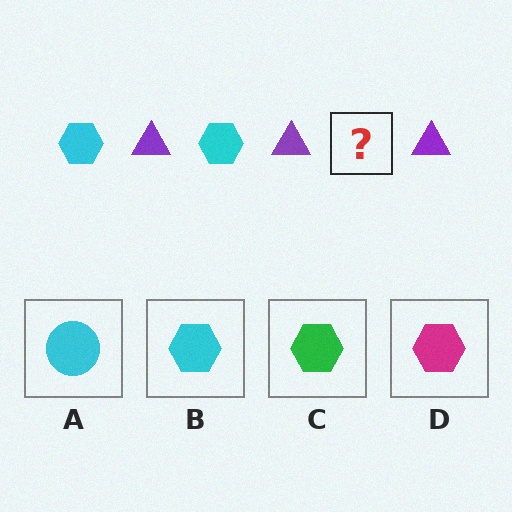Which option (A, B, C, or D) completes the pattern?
B.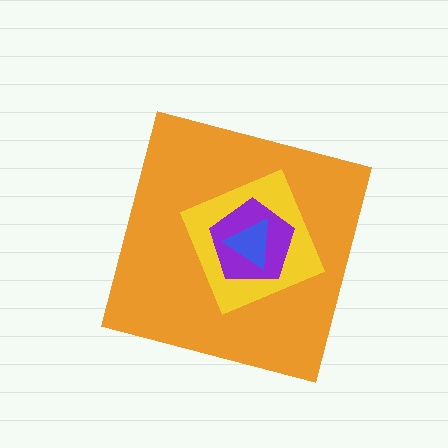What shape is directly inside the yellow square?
The purple pentagon.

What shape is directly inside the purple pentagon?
The blue triangle.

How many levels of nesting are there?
4.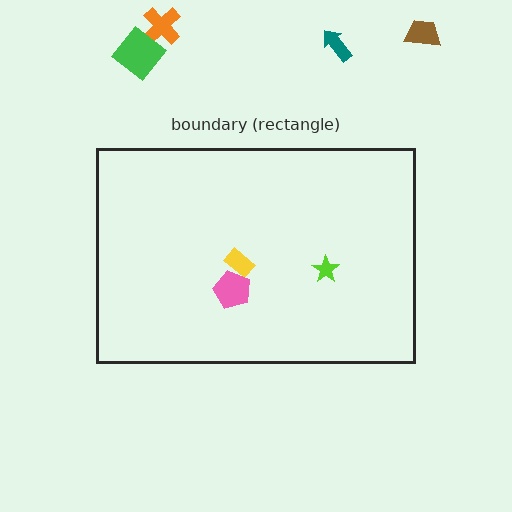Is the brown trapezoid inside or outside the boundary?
Outside.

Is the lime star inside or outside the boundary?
Inside.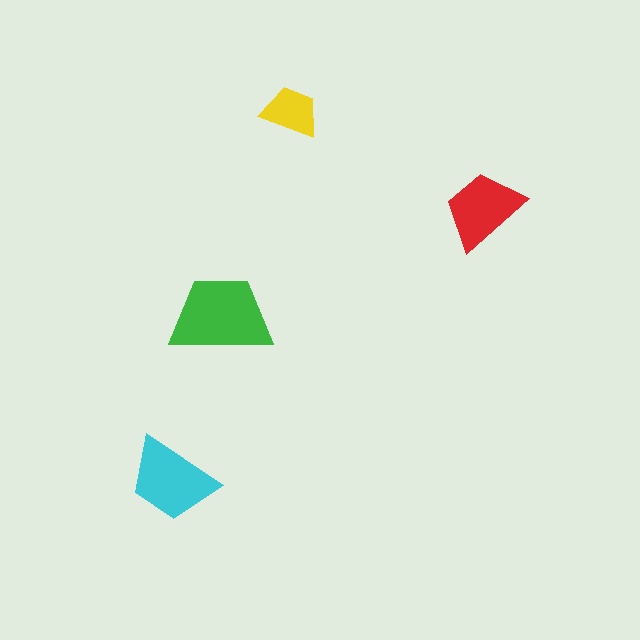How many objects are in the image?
There are 4 objects in the image.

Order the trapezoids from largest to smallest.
the green one, the cyan one, the red one, the yellow one.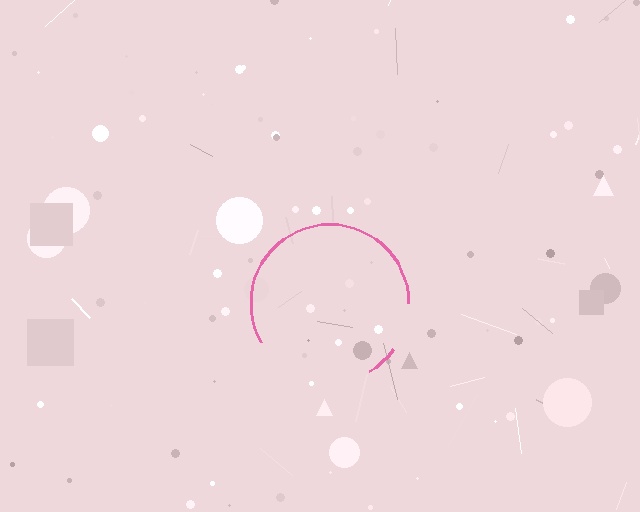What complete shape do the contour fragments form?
The contour fragments form a circle.